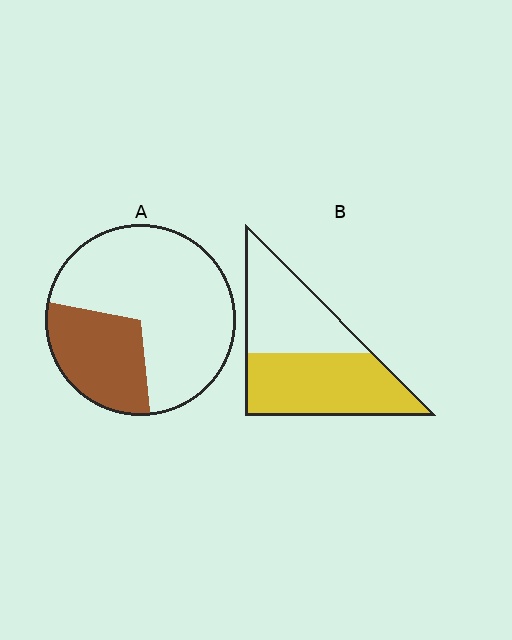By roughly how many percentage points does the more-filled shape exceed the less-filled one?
By roughly 25 percentage points (B over A).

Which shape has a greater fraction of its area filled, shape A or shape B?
Shape B.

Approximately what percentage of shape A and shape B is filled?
A is approximately 30% and B is approximately 55%.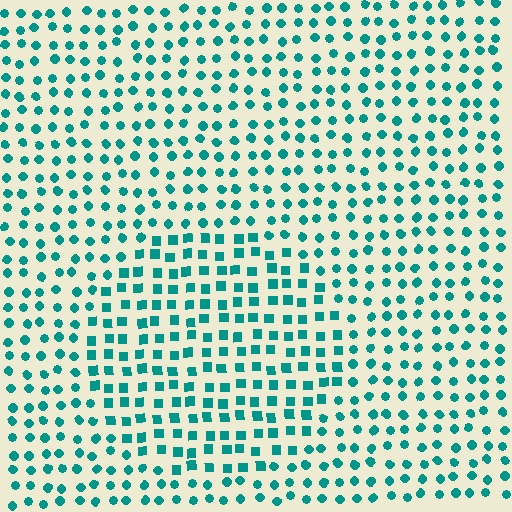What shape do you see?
I see a circle.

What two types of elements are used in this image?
The image uses squares inside the circle region and circles outside it.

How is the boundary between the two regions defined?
The boundary is defined by a change in element shape: squares inside vs. circles outside. All elements share the same color and spacing.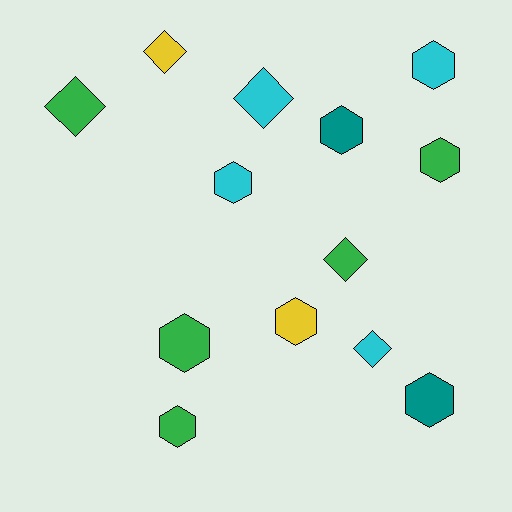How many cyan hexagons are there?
There are 2 cyan hexagons.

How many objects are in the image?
There are 13 objects.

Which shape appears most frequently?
Hexagon, with 8 objects.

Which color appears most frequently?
Green, with 5 objects.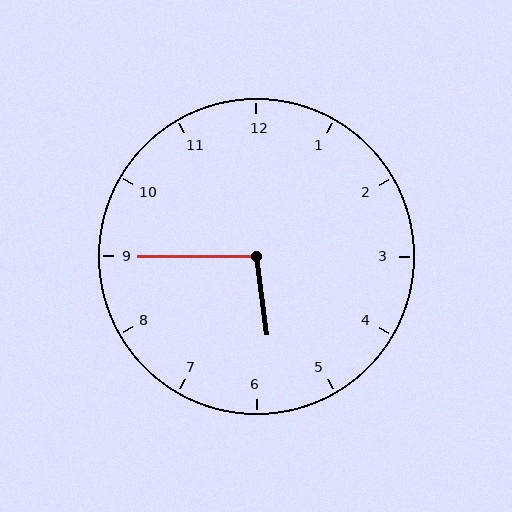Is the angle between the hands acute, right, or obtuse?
It is obtuse.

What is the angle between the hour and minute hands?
Approximately 98 degrees.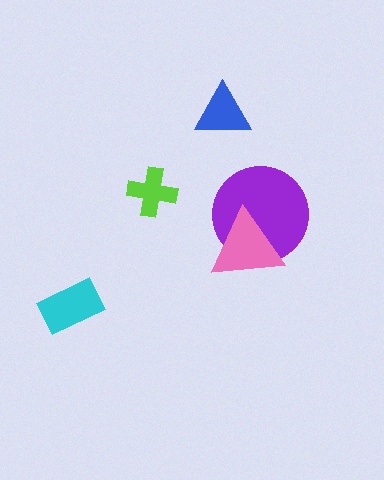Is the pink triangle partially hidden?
No, no other shape covers it.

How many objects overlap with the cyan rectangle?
0 objects overlap with the cyan rectangle.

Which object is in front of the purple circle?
The pink triangle is in front of the purple circle.